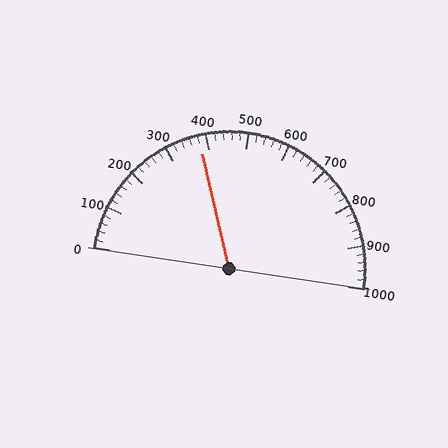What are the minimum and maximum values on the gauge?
The gauge ranges from 0 to 1000.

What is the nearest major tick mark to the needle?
The nearest major tick mark is 400.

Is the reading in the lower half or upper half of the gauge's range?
The reading is in the lower half of the range (0 to 1000).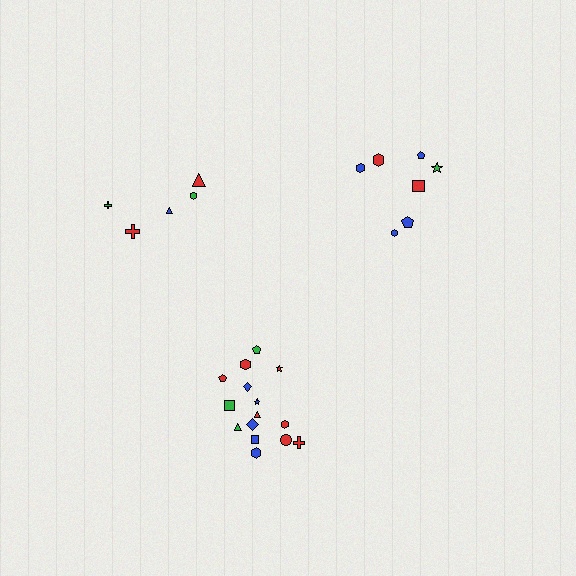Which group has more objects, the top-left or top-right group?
The top-right group.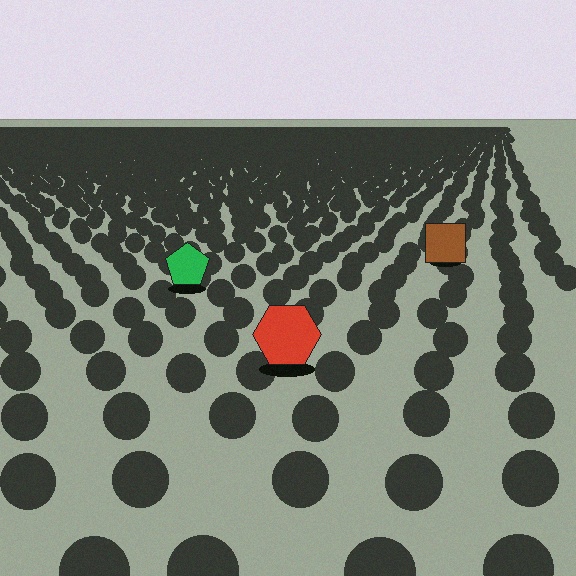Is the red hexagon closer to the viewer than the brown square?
Yes. The red hexagon is closer — you can tell from the texture gradient: the ground texture is coarser near it.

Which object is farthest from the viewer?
The brown square is farthest from the viewer. It appears smaller and the ground texture around it is denser.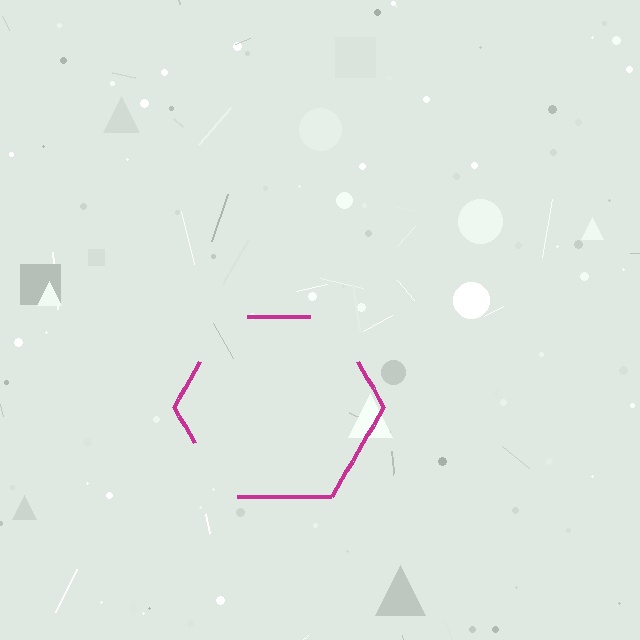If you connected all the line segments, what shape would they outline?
They would outline a hexagon.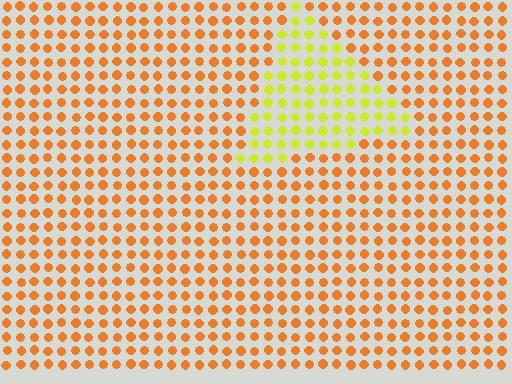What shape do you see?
I see a triangle.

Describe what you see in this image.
The image is filled with small orange elements in a uniform arrangement. A triangle-shaped region is visible where the elements are tinted to a slightly different hue, forming a subtle color boundary.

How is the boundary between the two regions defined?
The boundary is defined purely by a slight shift in hue (about 43 degrees). Spacing, size, and orientation are identical on both sides.